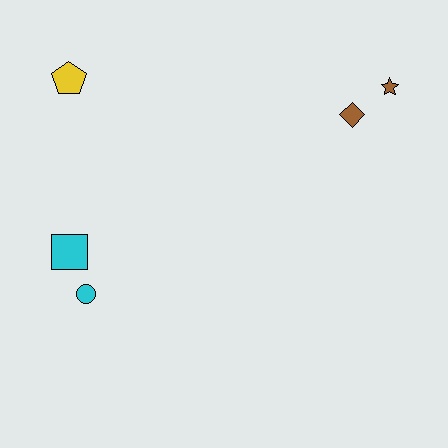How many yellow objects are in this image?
There is 1 yellow object.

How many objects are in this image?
There are 5 objects.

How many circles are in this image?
There is 1 circle.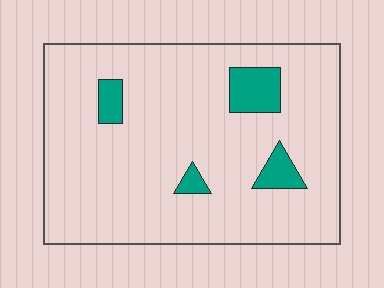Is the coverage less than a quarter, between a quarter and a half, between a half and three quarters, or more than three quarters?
Less than a quarter.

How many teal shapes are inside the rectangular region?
4.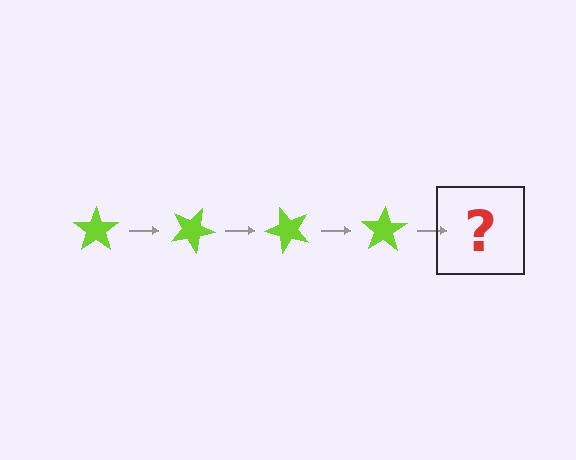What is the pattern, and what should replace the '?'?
The pattern is that the star rotates 25 degrees each step. The '?' should be a lime star rotated 100 degrees.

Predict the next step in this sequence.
The next step is a lime star rotated 100 degrees.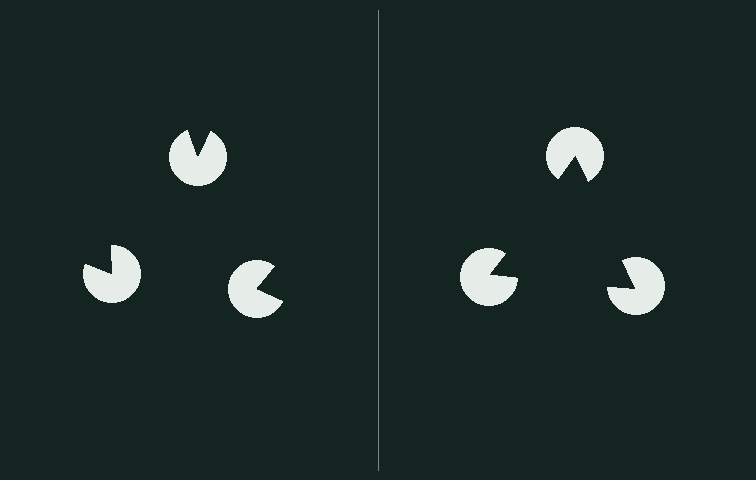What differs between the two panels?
The pac-man discs are positioned identically on both sides; only the wedge orientations differ. On the right they align to a triangle; on the left they are misaligned.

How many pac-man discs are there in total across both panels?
6 — 3 on each side.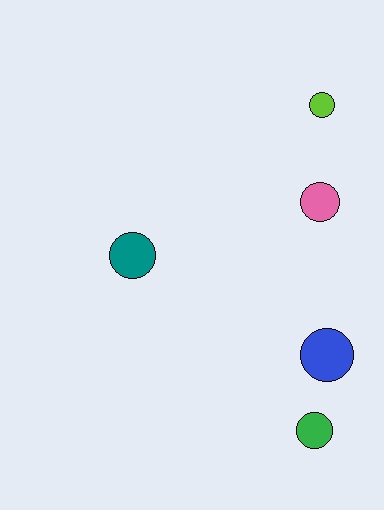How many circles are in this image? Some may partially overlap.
There are 5 circles.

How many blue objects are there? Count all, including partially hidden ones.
There is 1 blue object.